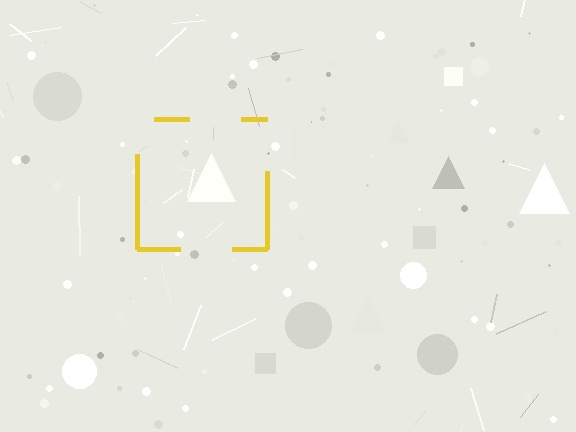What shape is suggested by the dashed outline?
The dashed outline suggests a square.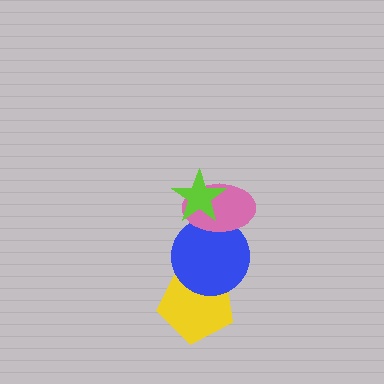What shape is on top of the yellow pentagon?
The blue circle is on top of the yellow pentagon.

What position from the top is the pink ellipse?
The pink ellipse is 2nd from the top.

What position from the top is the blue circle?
The blue circle is 3rd from the top.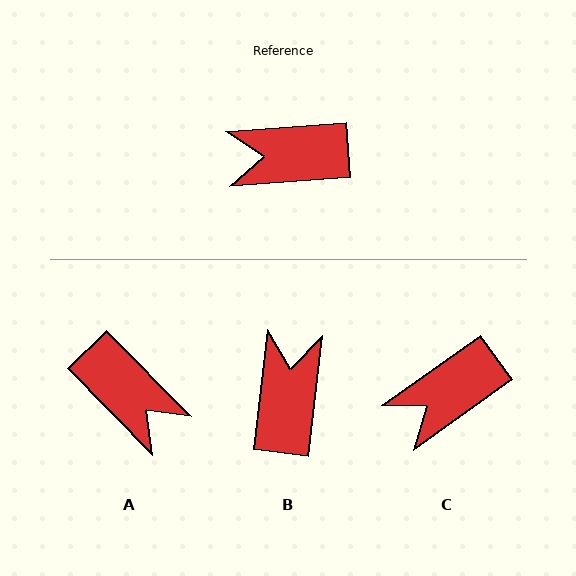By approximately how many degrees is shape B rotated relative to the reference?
Approximately 101 degrees clockwise.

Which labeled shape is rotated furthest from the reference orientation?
A, about 130 degrees away.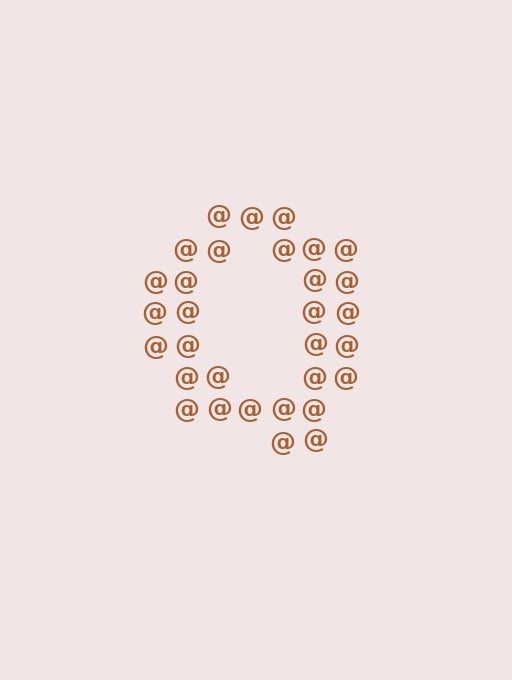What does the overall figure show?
The overall figure shows the letter Q.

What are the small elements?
The small elements are at signs.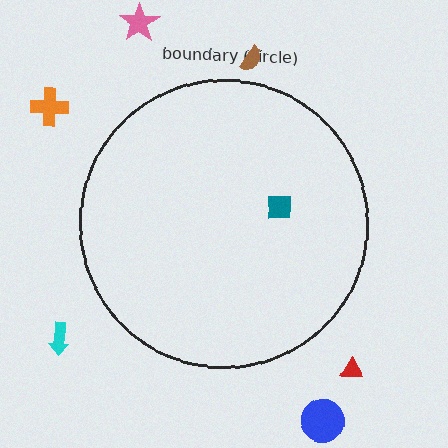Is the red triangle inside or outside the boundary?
Outside.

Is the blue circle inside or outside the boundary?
Outside.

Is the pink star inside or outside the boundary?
Outside.